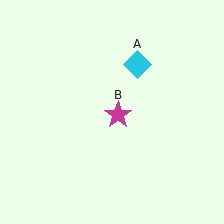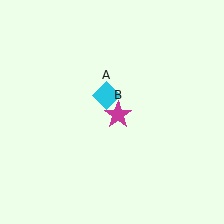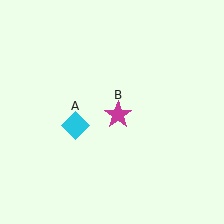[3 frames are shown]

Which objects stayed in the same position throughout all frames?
Magenta star (object B) remained stationary.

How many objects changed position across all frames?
1 object changed position: cyan diamond (object A).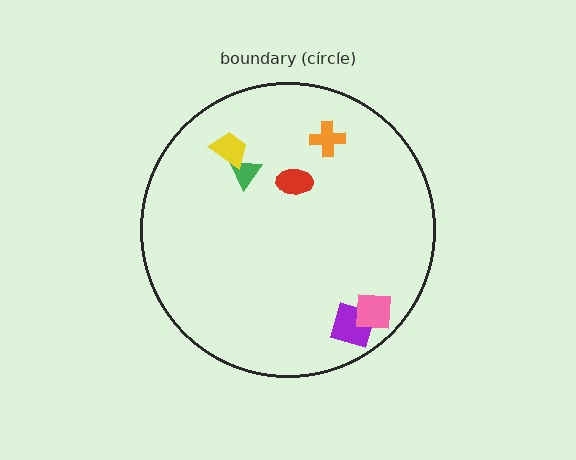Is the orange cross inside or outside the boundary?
Inside.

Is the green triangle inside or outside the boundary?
Inside.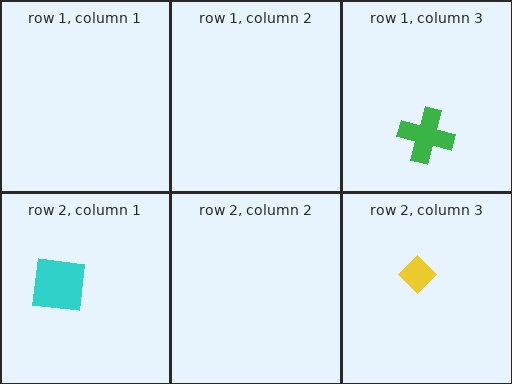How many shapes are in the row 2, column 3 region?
1.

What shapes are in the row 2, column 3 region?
The yellow diamond.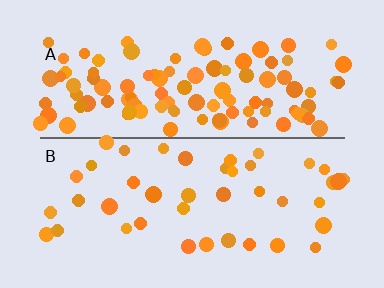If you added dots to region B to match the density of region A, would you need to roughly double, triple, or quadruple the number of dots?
Approximately double.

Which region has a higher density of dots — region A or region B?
A (the top).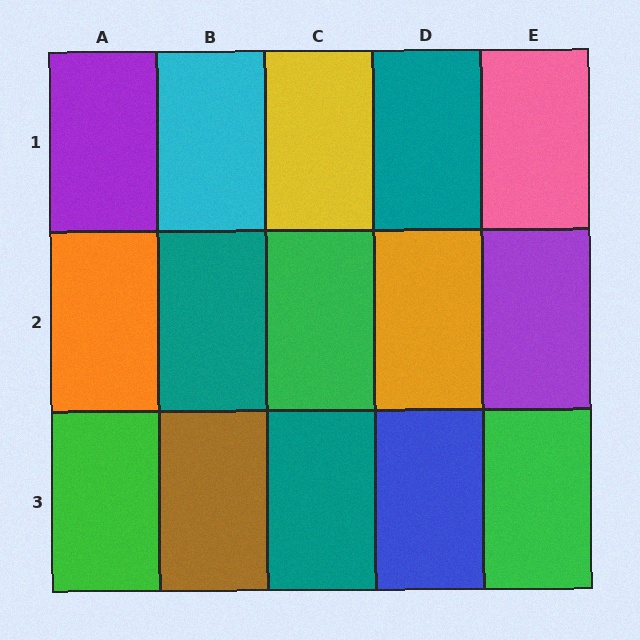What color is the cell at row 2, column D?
Orange.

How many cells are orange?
2 cells are orange.